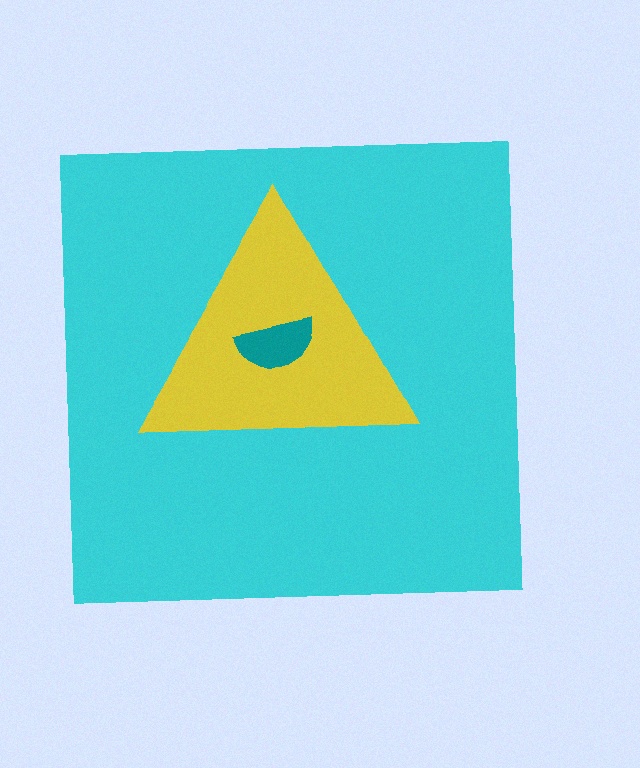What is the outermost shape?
The cyan square.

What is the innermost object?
The teal semicircle.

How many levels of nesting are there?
3.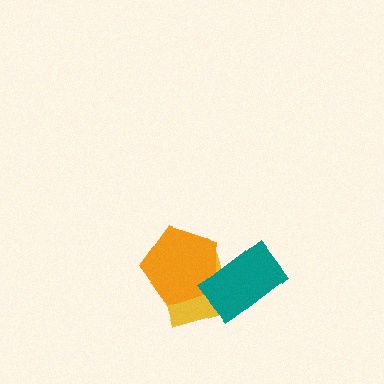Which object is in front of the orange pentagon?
The teal rectangle is in front of the orange pentagon.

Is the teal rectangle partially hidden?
No, no other shape covers it.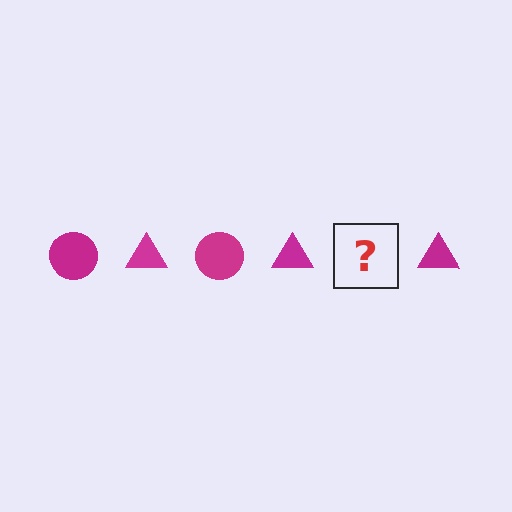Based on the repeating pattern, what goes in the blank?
The blank should be a magenta circle.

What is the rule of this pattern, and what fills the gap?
The rule is that the pattern cycles through circle, triangle shapes in magenta. The gap should be filled with a magenta circle.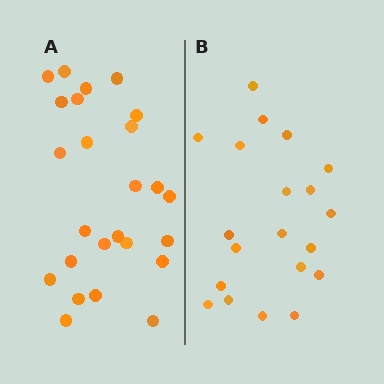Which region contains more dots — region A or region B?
Region A (the left region) has more dots.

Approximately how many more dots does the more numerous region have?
Region A has about 5 more dots than region B.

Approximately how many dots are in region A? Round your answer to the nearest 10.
About 20 dots. (The exact count is 25, which rounds to 20.)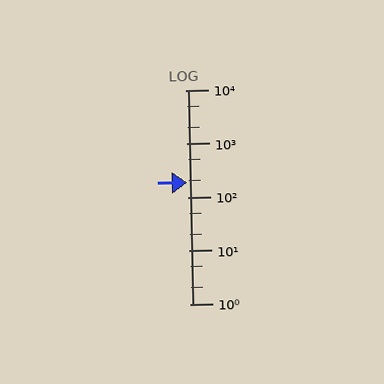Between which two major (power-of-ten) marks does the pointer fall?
The pointer is between 100 and 1000.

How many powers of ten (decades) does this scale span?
The scale spans 4 decades, from 1 to 10000.